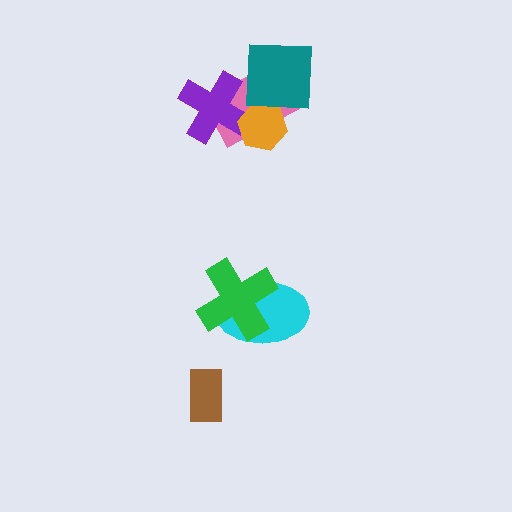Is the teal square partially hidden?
No, no other shape covers it.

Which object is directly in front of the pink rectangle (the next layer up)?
The purple cross is directly in front of the pink rectangle.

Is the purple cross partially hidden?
Yes, it is partially covered by another shape.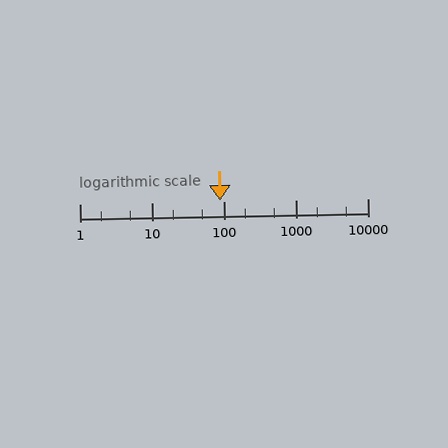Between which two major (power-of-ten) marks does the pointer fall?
The pointer is between 10 and 100.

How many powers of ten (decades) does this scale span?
The scale spans 4 decades, from 1 to 10000.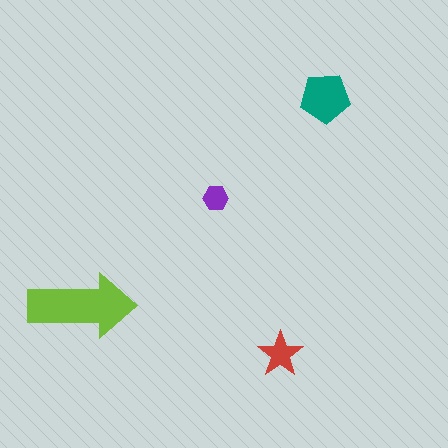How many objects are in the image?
There are 4 objects in the image.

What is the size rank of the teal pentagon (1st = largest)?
2nd.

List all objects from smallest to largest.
The purple hexagon, the red star, the teal pentagon, the lime arrow.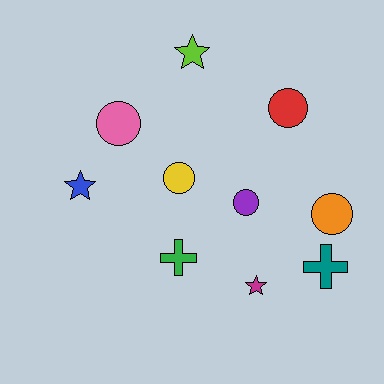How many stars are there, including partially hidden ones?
There are 3 stars.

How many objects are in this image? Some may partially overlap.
There are 10 objects.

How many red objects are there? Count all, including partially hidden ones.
There is 1 red object.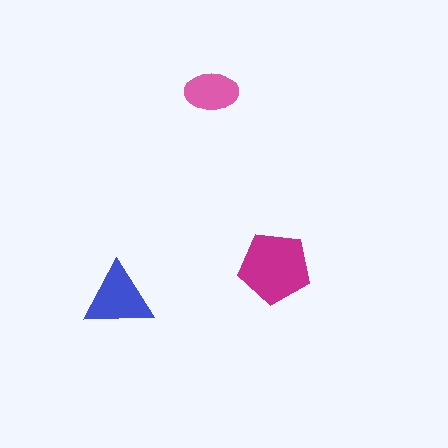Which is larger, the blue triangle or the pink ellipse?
The blue triangle.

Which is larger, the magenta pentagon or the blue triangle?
The magenta pentagon.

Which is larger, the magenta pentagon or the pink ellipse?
The magenta pentagon.